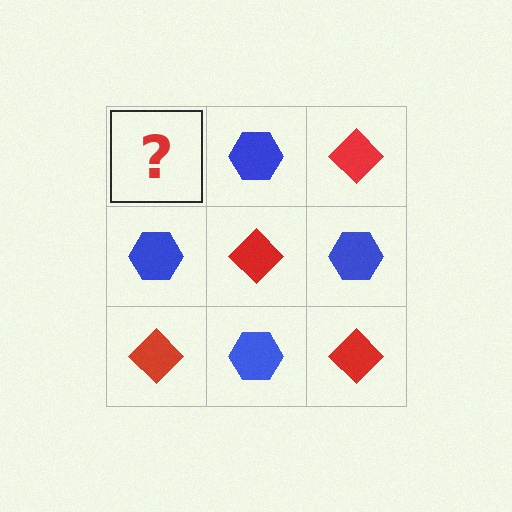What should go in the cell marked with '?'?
The missing cell should contain a red diamond.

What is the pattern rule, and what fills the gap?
The rule is that it alternates red diamond and blue hexagon in a checkerboard pattern. The gap should be filled with a red diamond.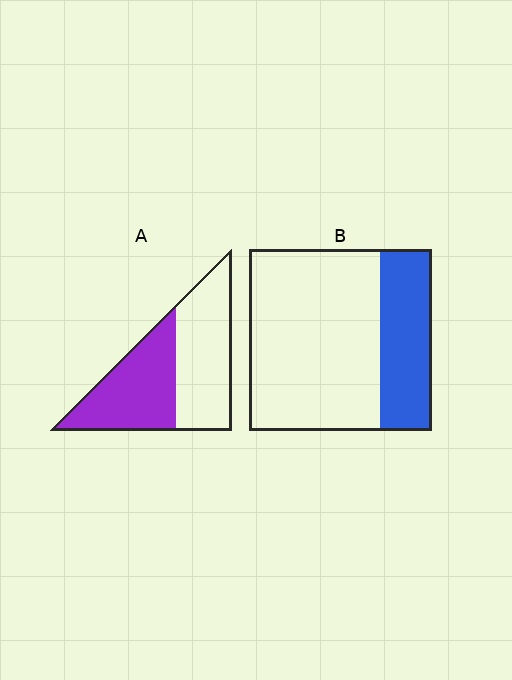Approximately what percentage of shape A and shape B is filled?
A is approximately 50% and B is approximately 30%.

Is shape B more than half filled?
No.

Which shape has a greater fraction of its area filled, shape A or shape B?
Shape A.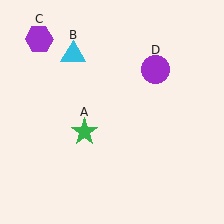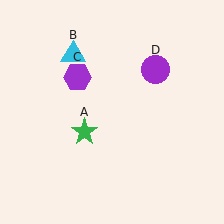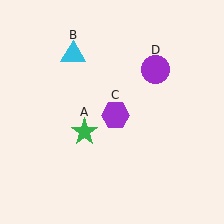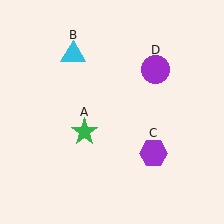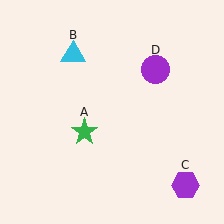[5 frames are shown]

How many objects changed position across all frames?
1 object changed position: purple hexagon (object C).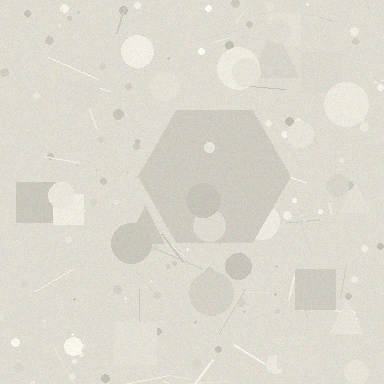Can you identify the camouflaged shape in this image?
The camouflaged shape is a hexagon.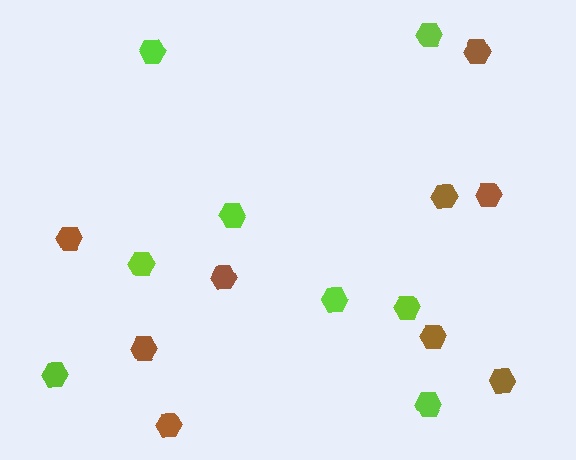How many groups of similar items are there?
There are 2 groups: one group of lime hexagons (8) and one group of brown hexagons (9).